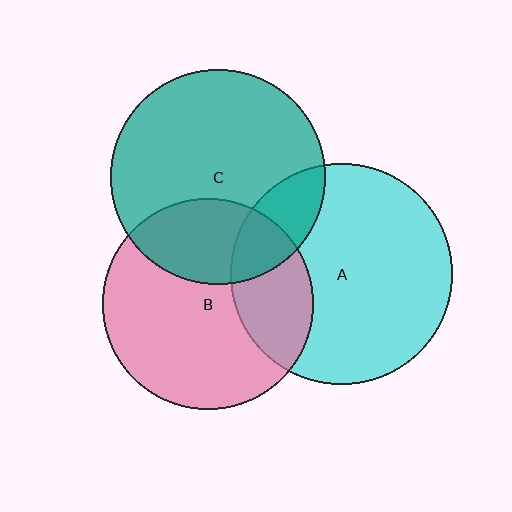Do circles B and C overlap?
Yes.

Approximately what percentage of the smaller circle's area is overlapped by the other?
Approximately 30%.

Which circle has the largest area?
Circle A (cyan).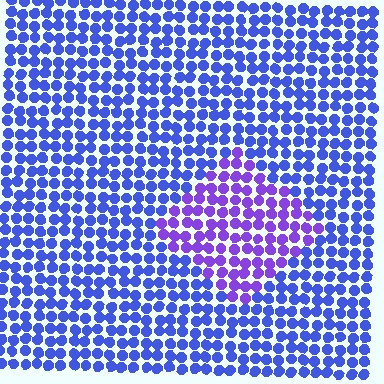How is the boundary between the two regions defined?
The boundary is defined purely by a slight shift in hue (about 36 degrees). Spacing, size, and orientation are identical on both sides.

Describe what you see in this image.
The image is filled with small blue elements in a uniform arrangement. A diamond-shaped region is visible where the elements are tinted to a slightly different hue, forming a subtle color boundary.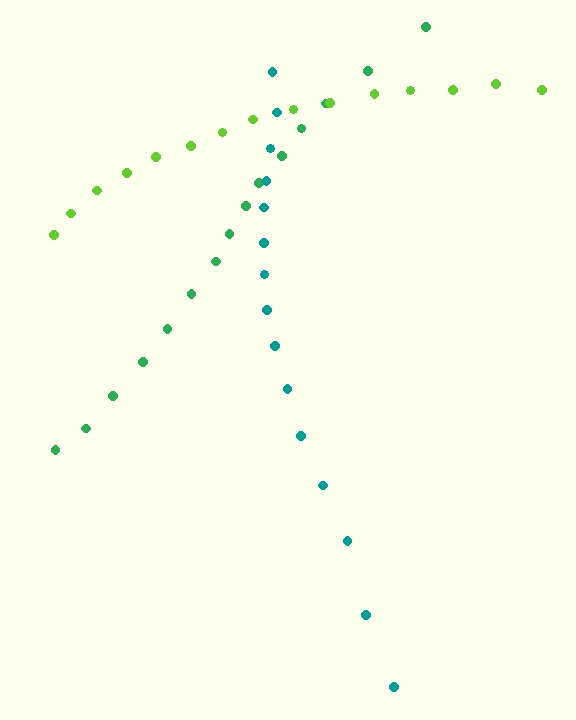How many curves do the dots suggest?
There are 3 distinct paths.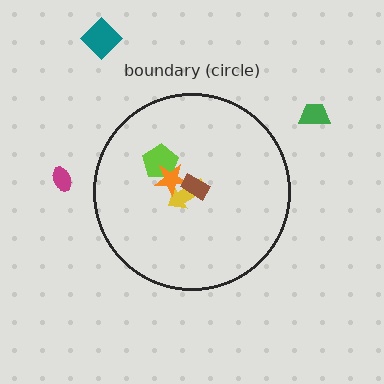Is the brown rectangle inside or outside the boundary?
Inside.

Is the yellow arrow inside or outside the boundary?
Inside.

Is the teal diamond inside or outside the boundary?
Outside.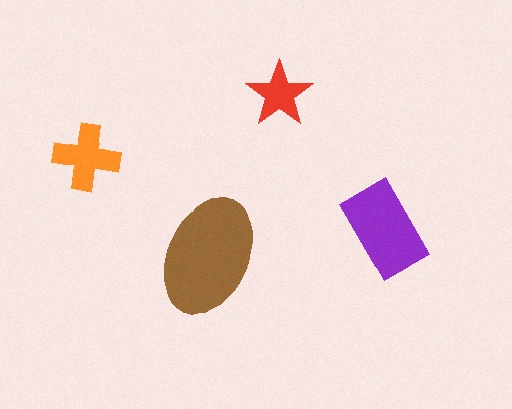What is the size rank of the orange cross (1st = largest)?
3rd.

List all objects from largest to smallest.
The brown ellipse, the purple rectangle, the orange cross, the red star.